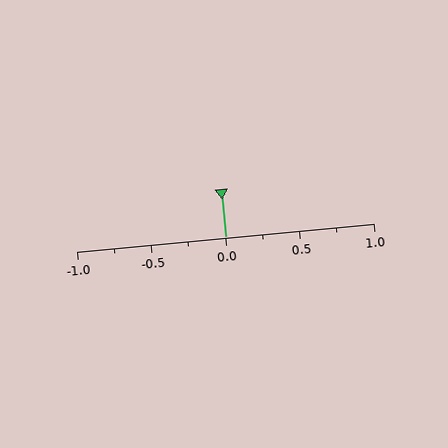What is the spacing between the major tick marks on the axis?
The major ticks are spaced 0.5 apart.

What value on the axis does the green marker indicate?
The marker indicates approximately 0.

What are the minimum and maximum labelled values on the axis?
The axis runs from -1.0 to 1.0.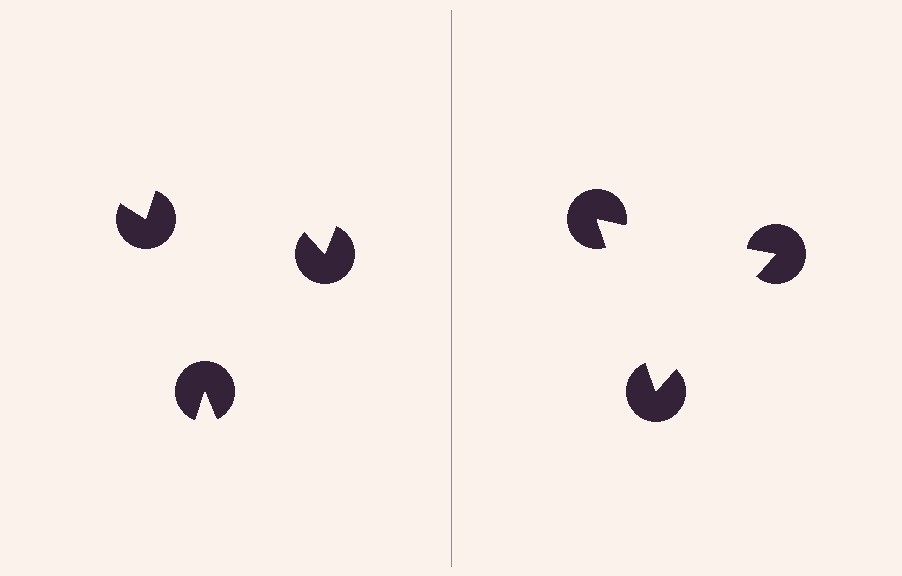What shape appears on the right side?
An illusory triangle.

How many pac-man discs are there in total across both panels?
6 — 3 on each side.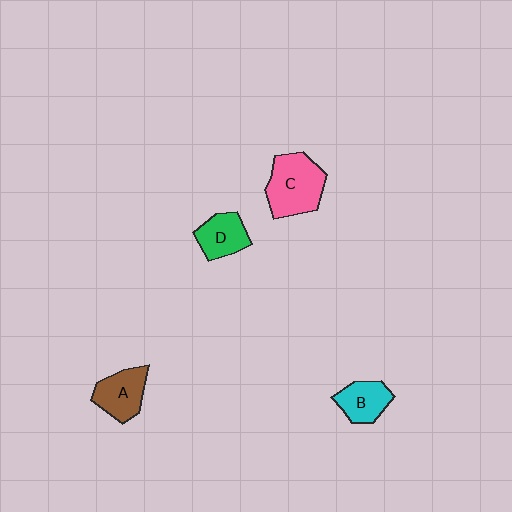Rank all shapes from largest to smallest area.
From largest to smallest: C (pink), A (brown), D (green), B (cyan).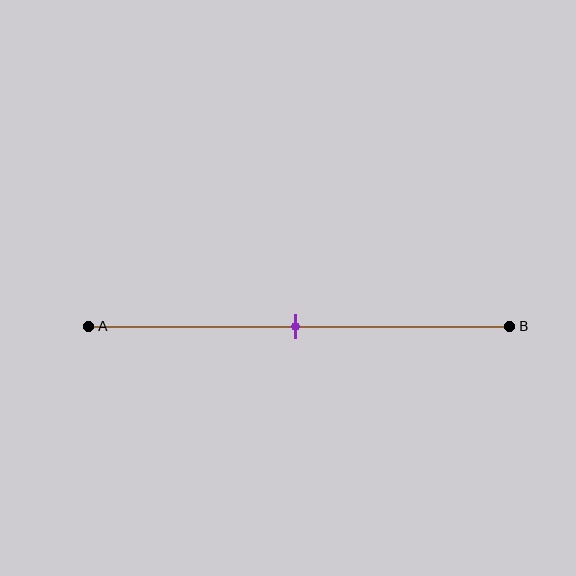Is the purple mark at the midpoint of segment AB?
Yes, the mark is approximately at the midpoint.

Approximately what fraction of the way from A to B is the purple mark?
The purple mark is approximately 50% of the way from A to B.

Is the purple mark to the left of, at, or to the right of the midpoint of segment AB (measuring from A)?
The purple mark is approximately at the midpoint of segment AB.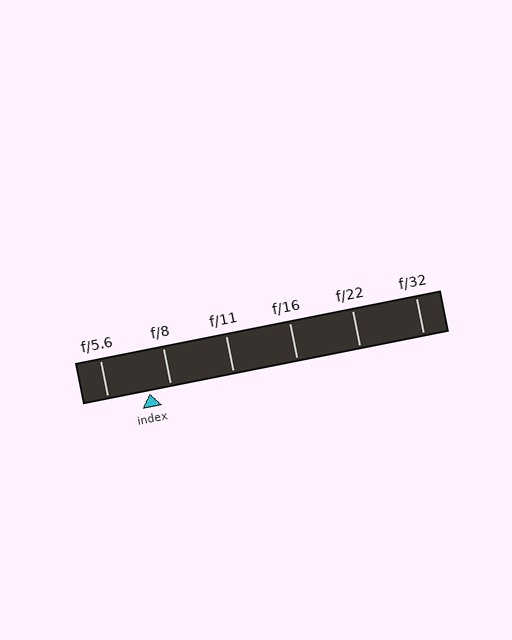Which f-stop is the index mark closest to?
The index mark is closest to f/8.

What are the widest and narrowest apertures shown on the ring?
The widest aperture shown is f/5.6 and the narrowest is f/32.